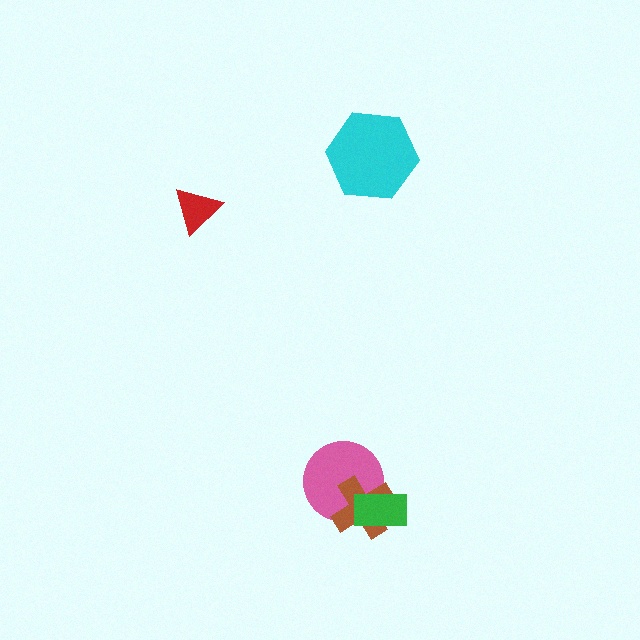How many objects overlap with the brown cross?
2 objects overlap with the brown cross.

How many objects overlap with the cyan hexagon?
0 objects overlap with the cyan hexagon.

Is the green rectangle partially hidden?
No, no other shape covers it.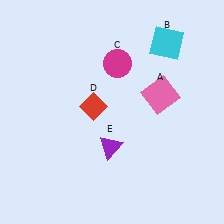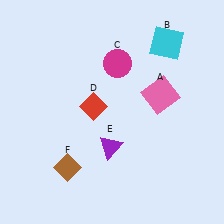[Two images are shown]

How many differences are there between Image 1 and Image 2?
There is 1 difference between the two images.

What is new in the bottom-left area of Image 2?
A brown diamond (F) was added in the bottom-left area of Image 2.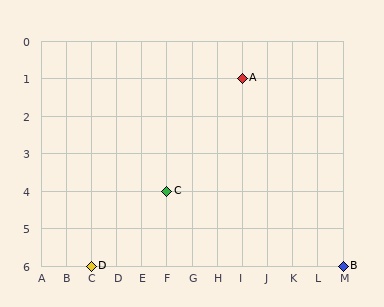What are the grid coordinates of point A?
Point A is at grid coordinates (I, 1).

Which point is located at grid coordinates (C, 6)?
Point D is at (C, 6).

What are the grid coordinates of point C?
Point C is at grid coordinates (F, 4).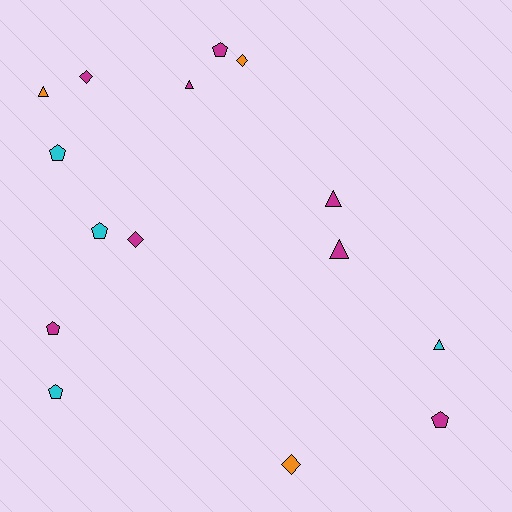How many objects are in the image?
There are 15 objects.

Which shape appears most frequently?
Pentagon, with 6 objects.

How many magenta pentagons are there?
There are 3 magenta pentagons.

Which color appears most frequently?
Magenta, with 8 objects.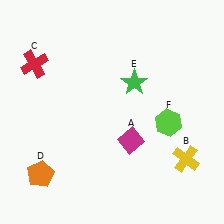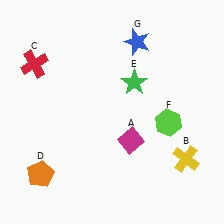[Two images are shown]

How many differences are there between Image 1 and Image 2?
There is 1 difference between the two images.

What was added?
A blue star (G) was added in Image 2.